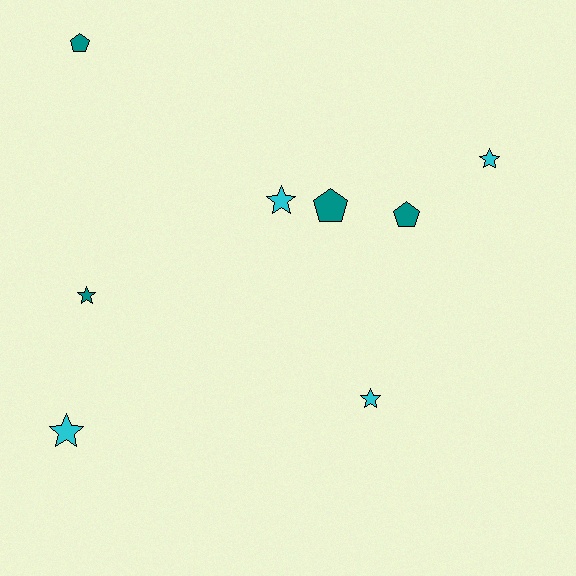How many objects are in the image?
There are 8 objects.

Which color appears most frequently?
Teal, with 4 objects.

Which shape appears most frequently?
Star, with 5 objects.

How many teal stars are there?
There is 1 teal star.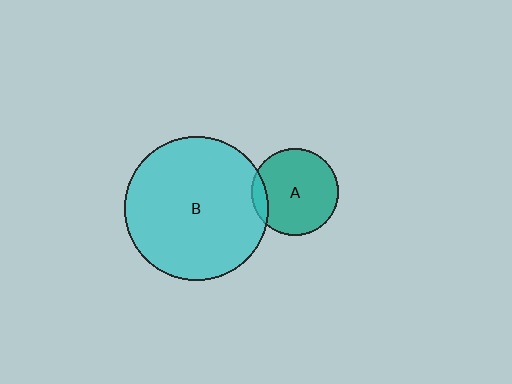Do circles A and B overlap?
Yes.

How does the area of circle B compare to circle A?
Approximately 2.8 times.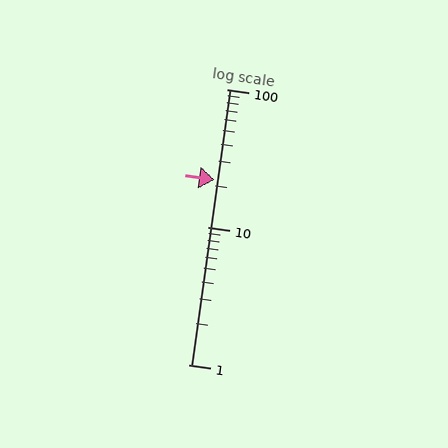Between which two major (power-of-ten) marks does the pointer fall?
The pointer is between 10 and 100.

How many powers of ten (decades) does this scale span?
The scale spans 2 decades, from 1 to 100.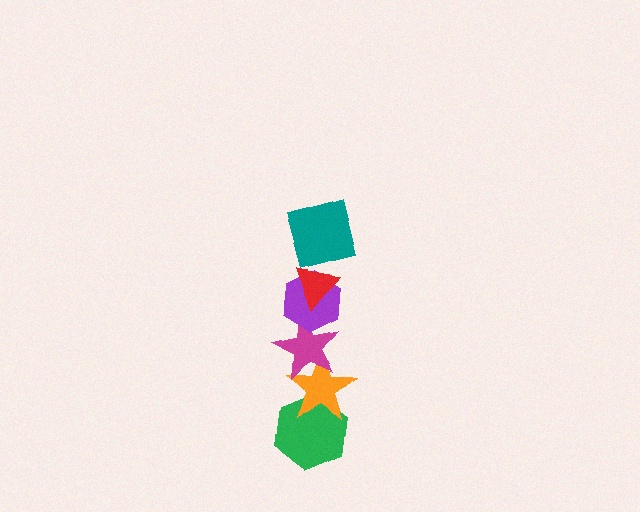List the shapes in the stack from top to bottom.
From top to bottom: the teal square, the red triangle, the purple hexagon, the magenta star, the orange star, the green hexagon.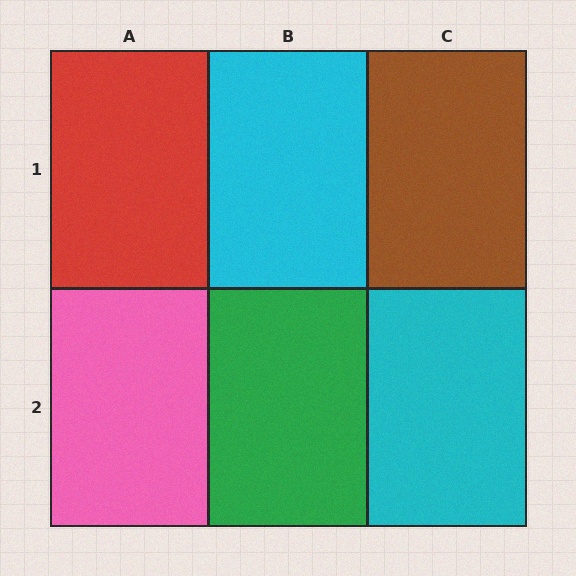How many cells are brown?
1 cell is brown.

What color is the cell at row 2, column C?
Cyan.